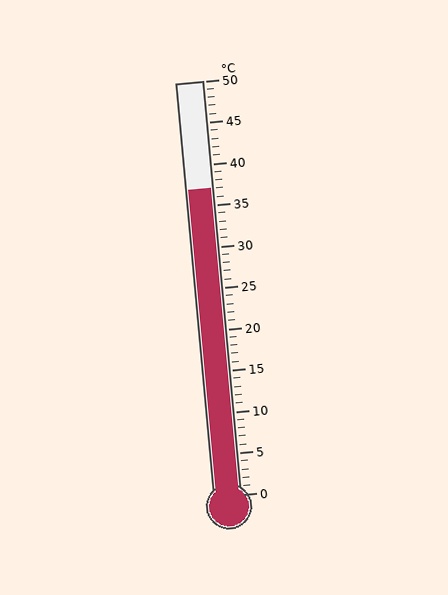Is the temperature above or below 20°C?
The temperature is above 20°C.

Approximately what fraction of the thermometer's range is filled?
The thermometer is filled to approximately 75% of its range.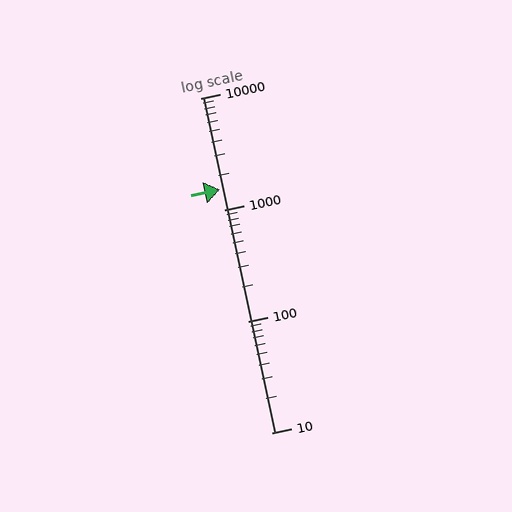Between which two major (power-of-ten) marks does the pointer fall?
The pointer is between 1000 and 10000.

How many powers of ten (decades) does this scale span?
The scale spans 3 decades, from 10 to 10000.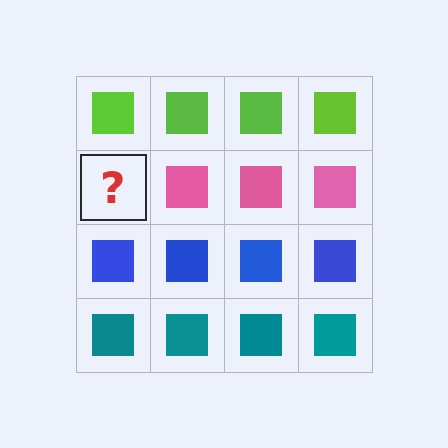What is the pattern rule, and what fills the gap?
The rule is that each row has a consistent color. The gap should be filled with a pink square.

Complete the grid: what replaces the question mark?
The question mark should be replaced with a pink square.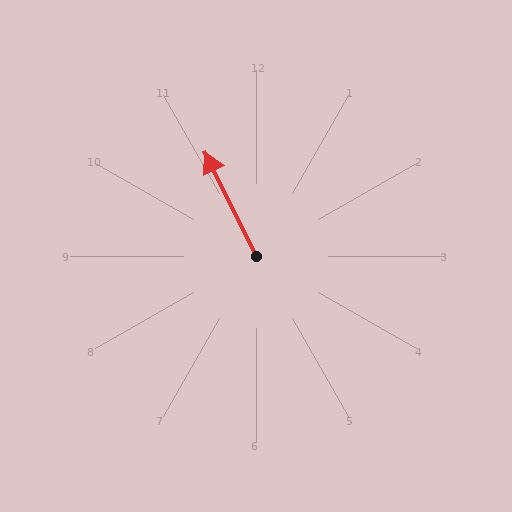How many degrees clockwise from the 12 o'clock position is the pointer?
Approximately 334 degrees.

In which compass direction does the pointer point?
Northwest.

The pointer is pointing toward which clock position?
Roughly 11 o'clock.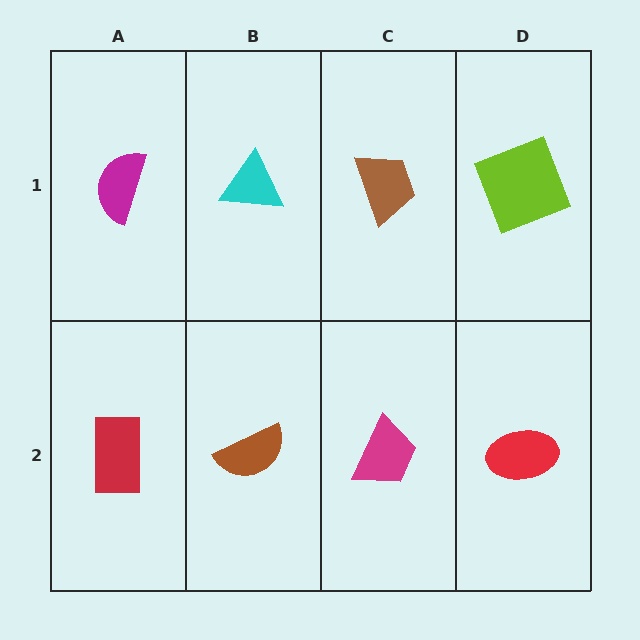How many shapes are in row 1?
4 shapes.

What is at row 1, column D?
A lime square.